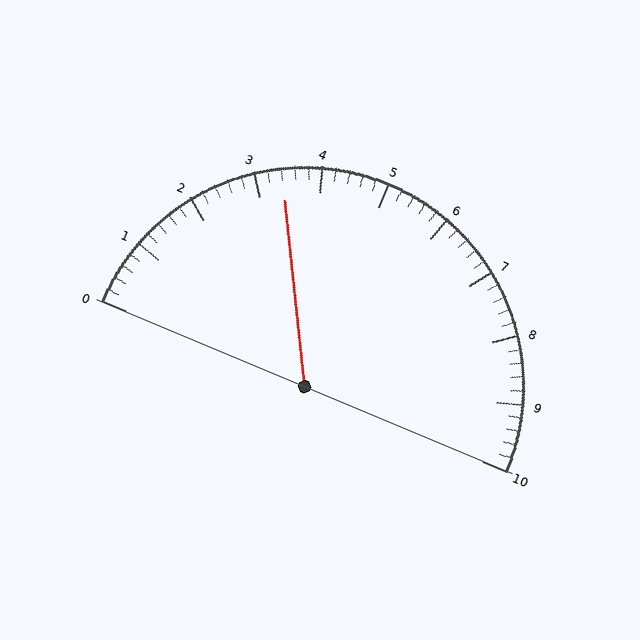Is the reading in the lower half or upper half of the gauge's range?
The reading is in the lower half of the range (0 to 10).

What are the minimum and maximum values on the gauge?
The gauge ranges from 0 to 10.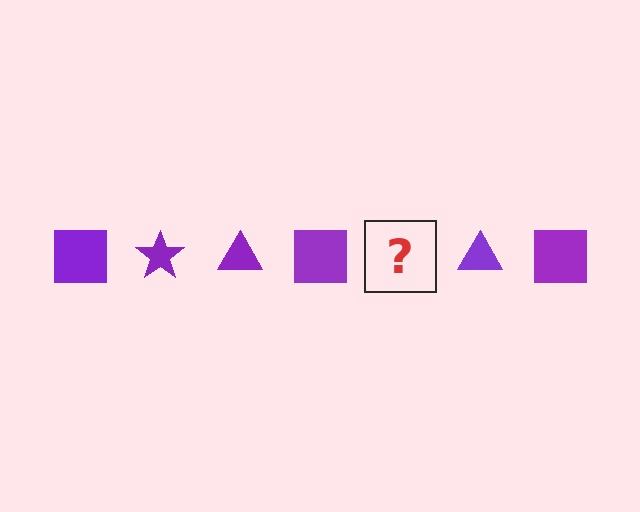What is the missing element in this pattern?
The missing element is a purple star.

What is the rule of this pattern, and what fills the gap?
The rule is that the pattern cycles through square, star, triangle shapes in purple. The gap should be filled with a purple star.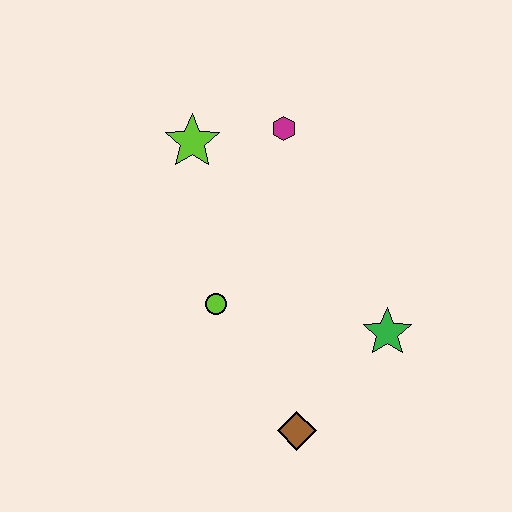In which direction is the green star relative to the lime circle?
The green star is to the right of the lime circle.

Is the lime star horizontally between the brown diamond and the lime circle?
No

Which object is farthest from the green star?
The lime star is farthest from the green star.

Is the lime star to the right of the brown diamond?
No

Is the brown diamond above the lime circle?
No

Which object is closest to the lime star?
The magenta hexagon is closest to the lime star.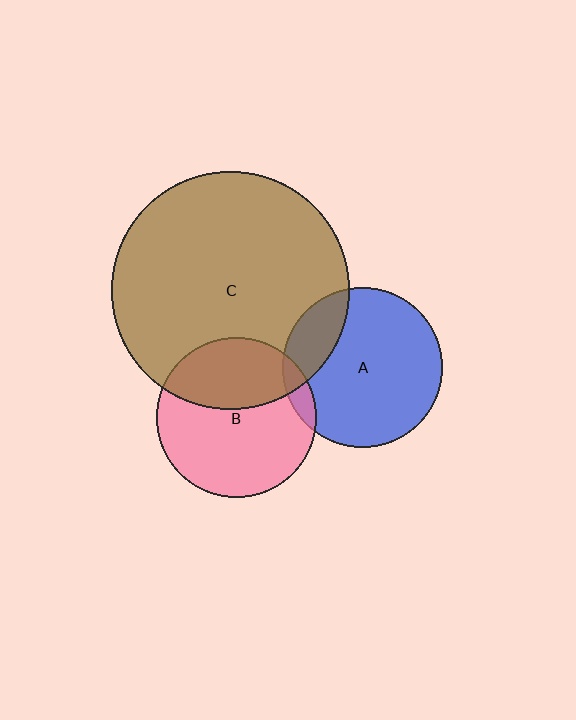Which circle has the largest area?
Circle C (brown).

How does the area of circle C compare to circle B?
Approximately 2.2 times.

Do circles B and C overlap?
Yes.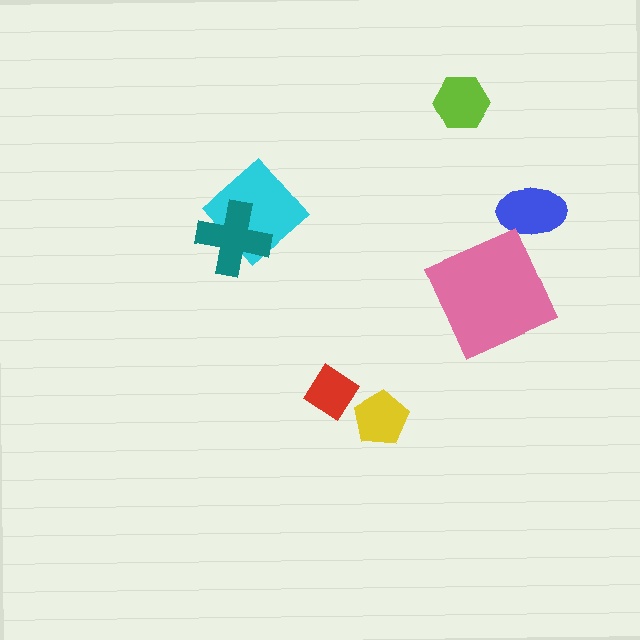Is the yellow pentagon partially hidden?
No, no other shape covers it.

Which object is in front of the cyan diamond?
The teal cross is in front of the cyan diamond.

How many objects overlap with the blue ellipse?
0 objects overlap with the blue ellipse.